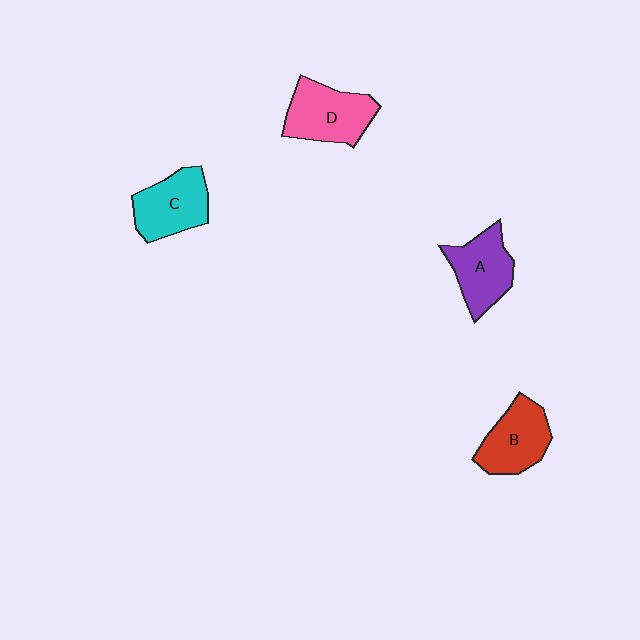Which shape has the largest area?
Shape D (pink).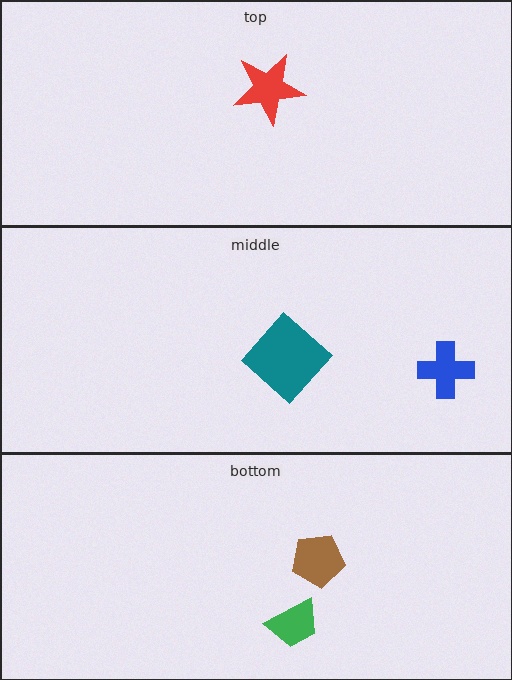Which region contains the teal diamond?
The middle region.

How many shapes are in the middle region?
2.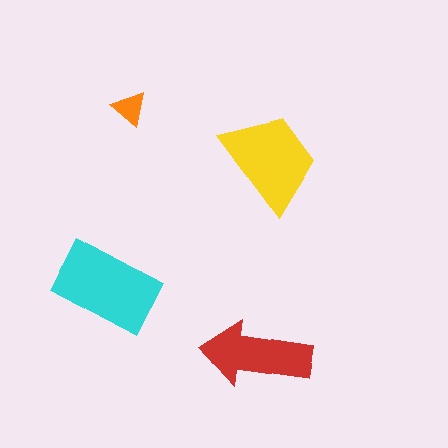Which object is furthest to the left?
The cyan rectangle is leftmost.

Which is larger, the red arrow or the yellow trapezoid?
The yellow trapezoid.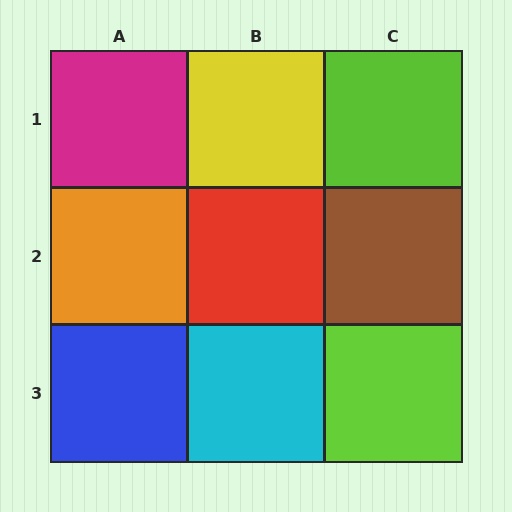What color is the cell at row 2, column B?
Red.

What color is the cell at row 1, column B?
Yellow.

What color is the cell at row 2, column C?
Brown.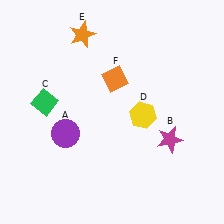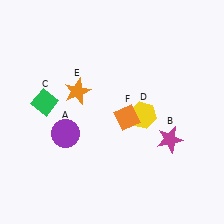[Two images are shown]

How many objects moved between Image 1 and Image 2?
2 objects moved between the two images.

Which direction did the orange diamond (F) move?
The orange diamond (F) moved down.